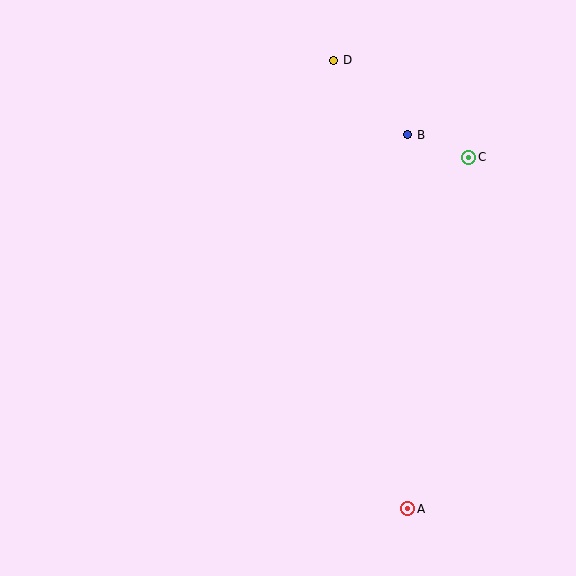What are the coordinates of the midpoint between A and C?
The midpoint between A and C is at (438, 333).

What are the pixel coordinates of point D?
Point D is at (334, 60).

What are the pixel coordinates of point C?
Point C is at (469, 157).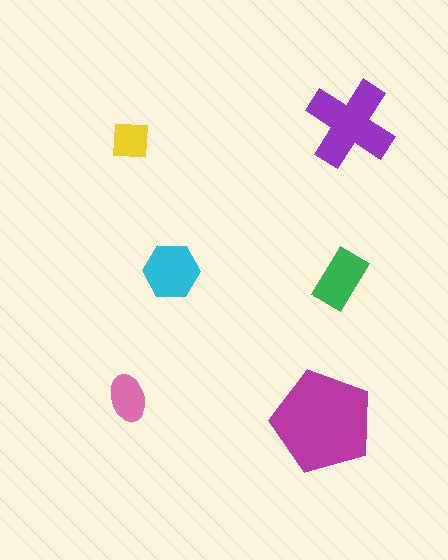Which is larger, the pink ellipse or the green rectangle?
The green rectangle.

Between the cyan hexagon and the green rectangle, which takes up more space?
The cyan hexagon.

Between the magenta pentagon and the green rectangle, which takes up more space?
The magenta pentagon.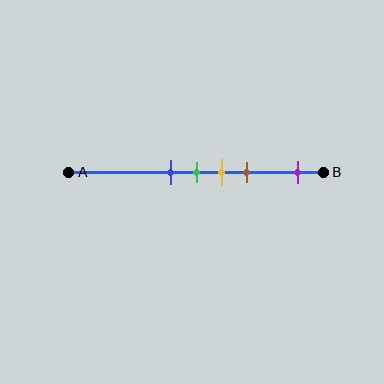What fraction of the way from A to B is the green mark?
The green mark is approximately 50% (0.5) of the way from A to B.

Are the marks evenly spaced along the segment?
No, the marks are not evenly spaced.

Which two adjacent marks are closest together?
The blue and green marks are the closest adjacent pair.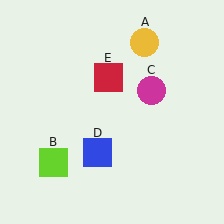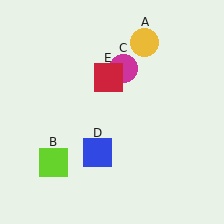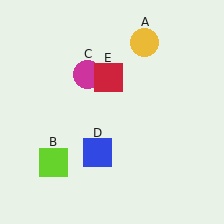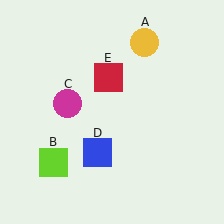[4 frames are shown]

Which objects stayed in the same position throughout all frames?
Yellow circle (object A) and lime square (object B) and blue square (object D) and red square (object E) remained stationary.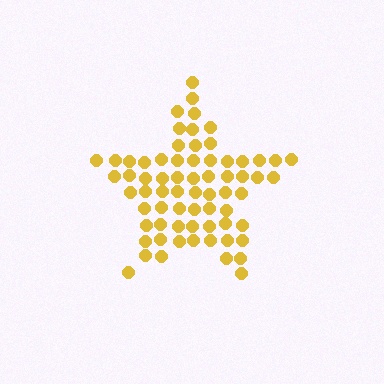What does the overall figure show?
The overall figure shows a star.